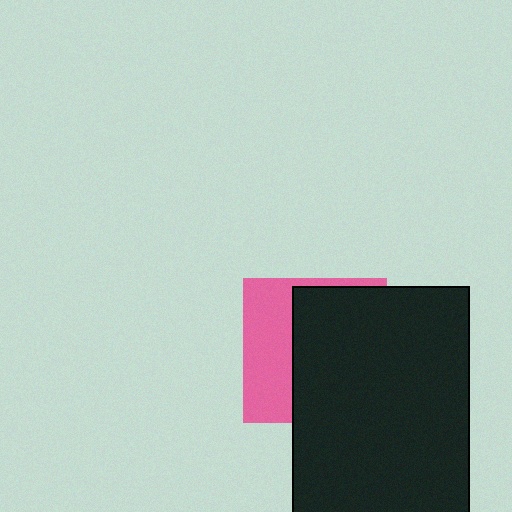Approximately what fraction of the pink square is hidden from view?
Roughly 63% of the pink square is hidden behind the black rectangle.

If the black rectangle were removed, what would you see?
You would see the complete pink square.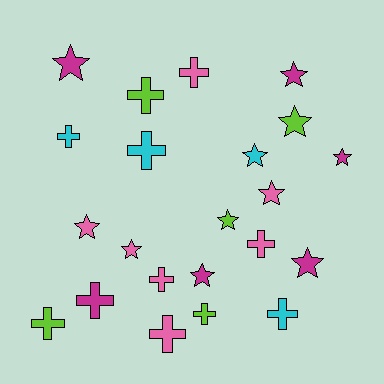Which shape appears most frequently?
Cross, with 11 objects.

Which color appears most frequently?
Pink, with 7 objects.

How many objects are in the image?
There are 22 objects.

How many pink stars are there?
There are 3 pink stars.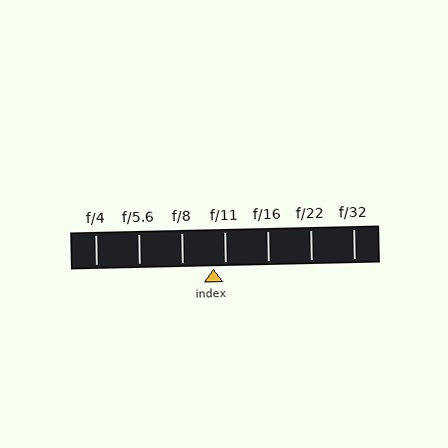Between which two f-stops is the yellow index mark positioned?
The index mark is between f/8 and f/11.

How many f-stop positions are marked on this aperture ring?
There are 7 f-stop positions marked.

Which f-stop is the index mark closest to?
The index mark is closest to f/11.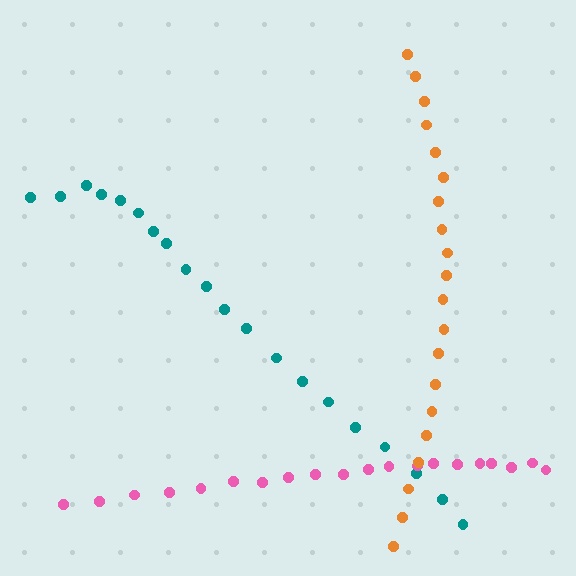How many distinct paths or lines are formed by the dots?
There are 3 distinct paths.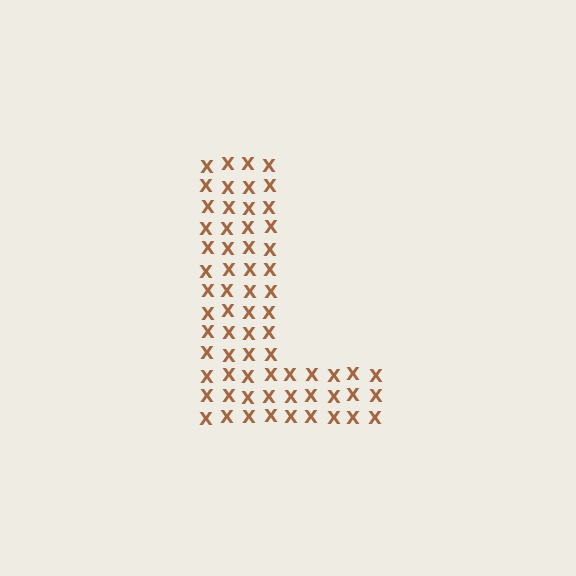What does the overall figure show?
The overall figure shows the letter L.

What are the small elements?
The small elements are letter X's.